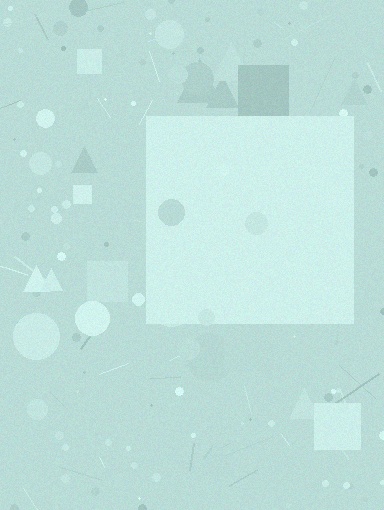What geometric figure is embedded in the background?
A square is embedded in the background.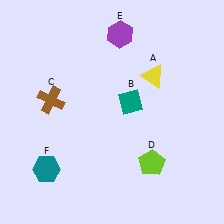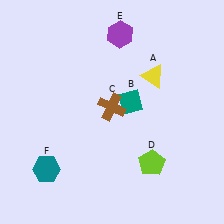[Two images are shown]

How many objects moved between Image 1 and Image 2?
1 object moved between the two images.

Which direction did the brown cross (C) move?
The brown cross (C) moved right.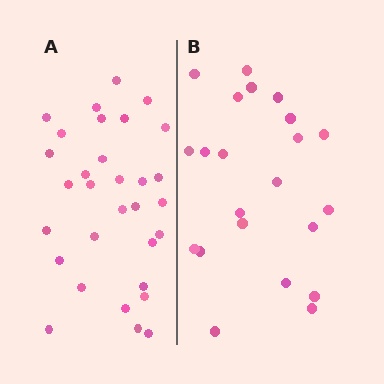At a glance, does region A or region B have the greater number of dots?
Region A (the left region) has more dots.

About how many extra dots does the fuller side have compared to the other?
Region A has roughly 8 or so more dots than region B.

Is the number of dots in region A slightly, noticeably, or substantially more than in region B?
Region A has noticeably more, but not dramatically so. The ratio is roughly 1.4 to 1.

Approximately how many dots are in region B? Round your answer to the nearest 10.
About 20 dots. (The exact count is 22, which rounds to 20.)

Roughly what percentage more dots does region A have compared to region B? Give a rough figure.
About 40% more.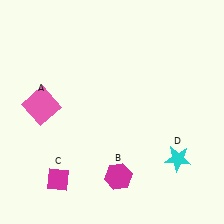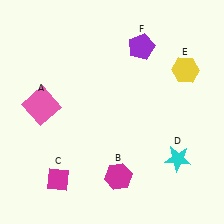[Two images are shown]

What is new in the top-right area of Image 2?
A purple pentagon (F) was added in the top-right area of Image 2.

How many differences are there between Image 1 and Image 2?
There are 2 differences between the two images.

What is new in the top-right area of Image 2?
A yellow hexagon (E) was added in the top-right area of Image 2.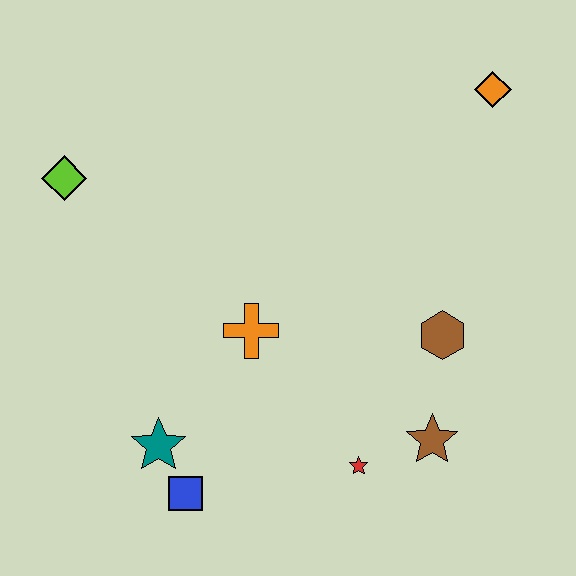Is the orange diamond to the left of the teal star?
No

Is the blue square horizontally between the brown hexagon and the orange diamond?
No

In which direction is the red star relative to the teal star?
The red star is to the right of the teal star.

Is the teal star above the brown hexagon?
No